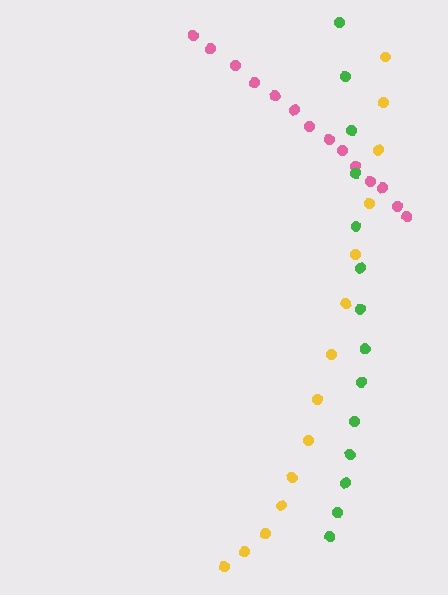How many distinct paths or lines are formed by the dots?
There are 3 distinct paths.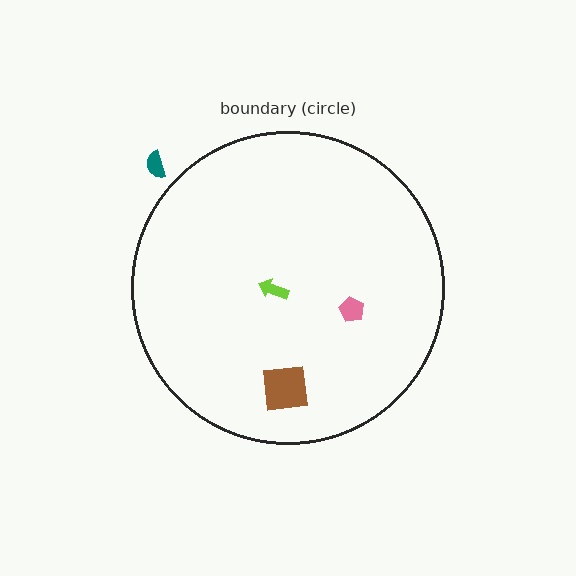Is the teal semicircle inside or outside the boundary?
Outside.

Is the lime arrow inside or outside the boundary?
Inside.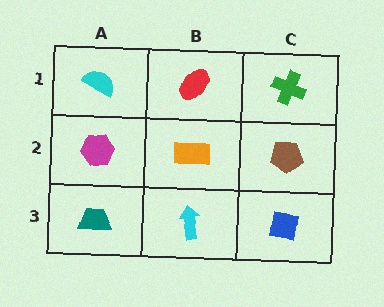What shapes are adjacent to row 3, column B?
An orange rectangle (row 2, column B), a teal trapezoid (row 3, column A), a blue square (row 3, column C).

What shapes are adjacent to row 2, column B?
A red ellipse (row 1, column B), a cyan arrow (row 3, column B), a magenta hexagon (row 2, column A), a brown pentagon (row 2, column C).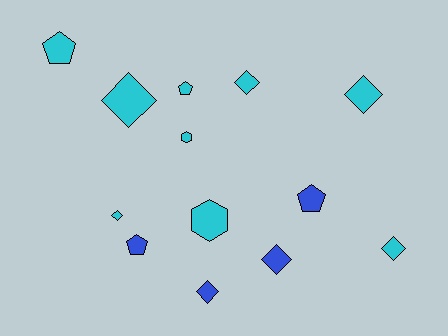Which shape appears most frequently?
Diamond, with 7 objects.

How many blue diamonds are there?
There are 2 blue diamonds.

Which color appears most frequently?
Cyan, with 9 objects.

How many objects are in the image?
There are 13 objects.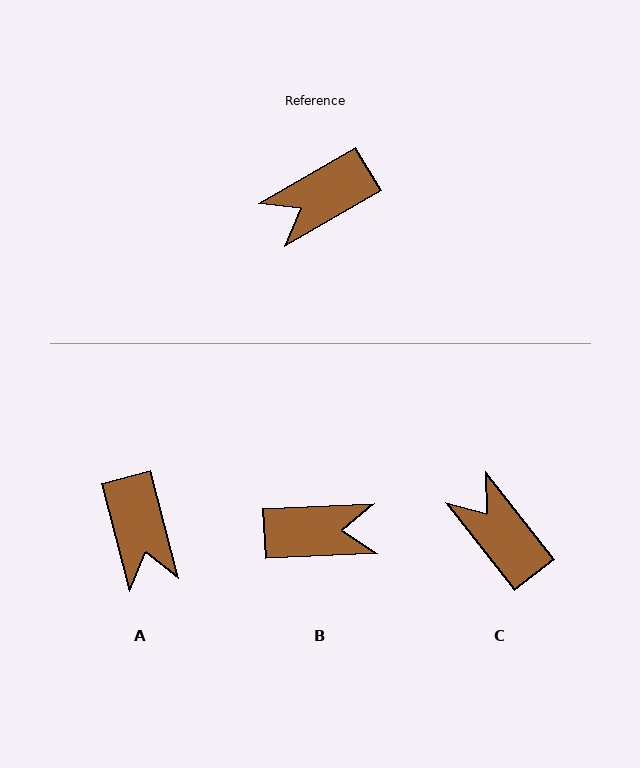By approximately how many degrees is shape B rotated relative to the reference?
Approximately 153 degrees counter-clockwise.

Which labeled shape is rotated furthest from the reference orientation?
B, about 153 degrees away.